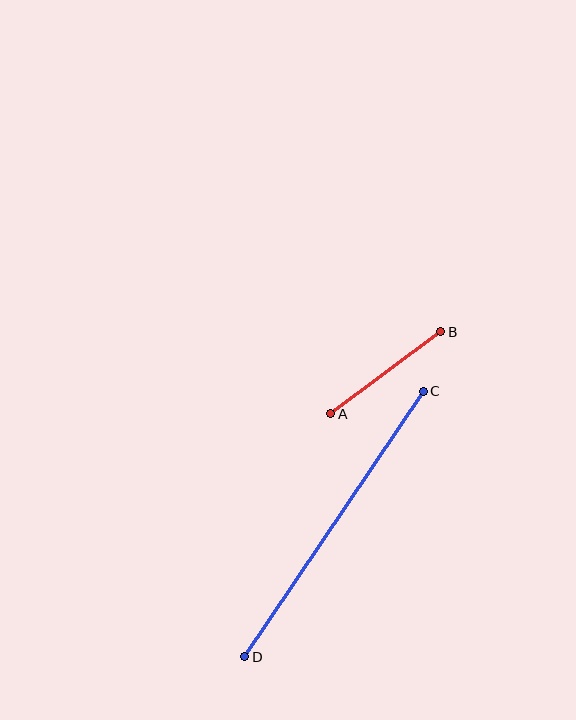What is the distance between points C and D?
The distance is approximately 320 pixels.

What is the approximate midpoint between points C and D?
The midpoint is at approximately (334, 524) pixels.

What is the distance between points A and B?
The distance is approximately 137 pixels.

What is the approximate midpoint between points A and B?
The midpoint is at approximately (386, 373) pixels.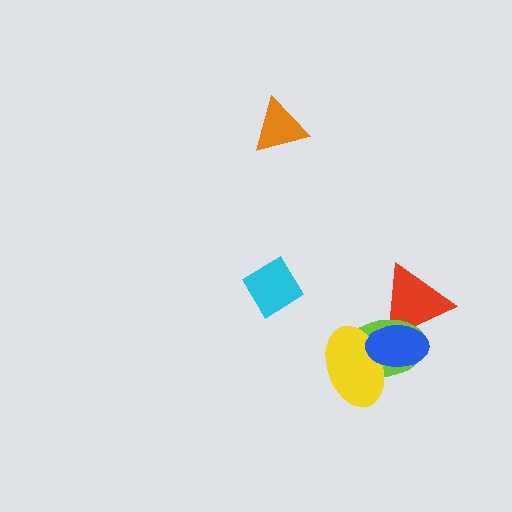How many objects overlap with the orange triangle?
0 objects overlap with the orange triangle.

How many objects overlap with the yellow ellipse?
2 objects overlap with the yellow ellipse.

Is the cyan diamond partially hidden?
No, no other shape covers it.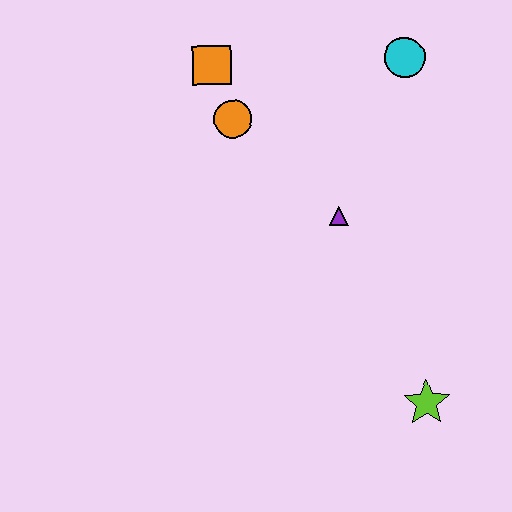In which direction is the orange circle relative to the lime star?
The orange circle is above the lime star.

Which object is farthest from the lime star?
The orange square is farthest from the lime star.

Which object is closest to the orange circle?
The orange square is closest to the orange circle.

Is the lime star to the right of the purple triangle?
Yes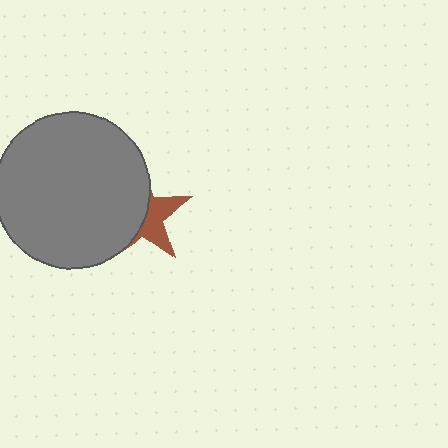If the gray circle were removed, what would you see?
You would see the complete brown star.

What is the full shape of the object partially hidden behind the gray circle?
The partially hidden object is a brown star.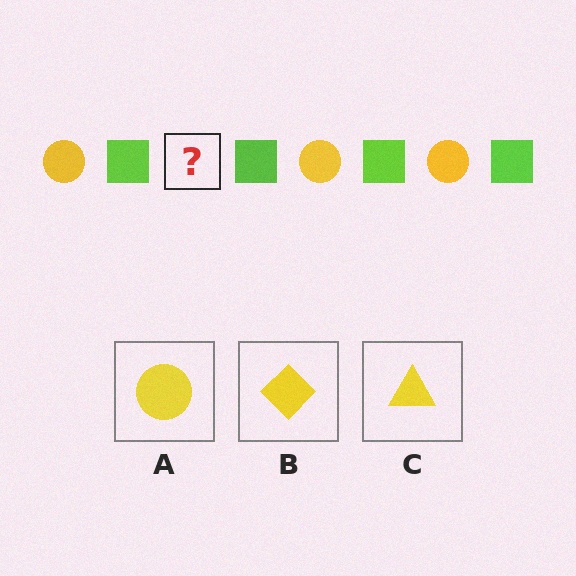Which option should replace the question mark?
Option A.